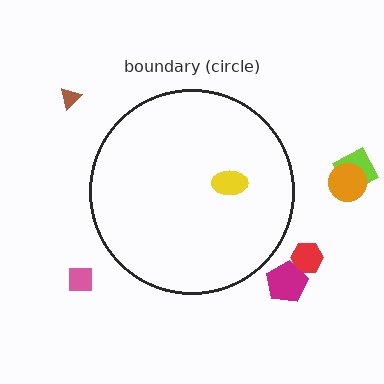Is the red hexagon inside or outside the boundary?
Outside.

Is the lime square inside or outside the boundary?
Outside.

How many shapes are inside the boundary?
1 inside, 6 outside.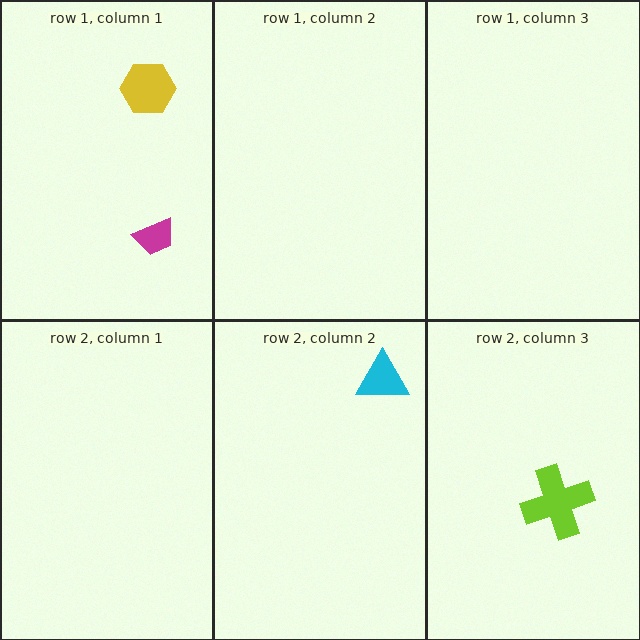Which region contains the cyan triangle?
The row 2, column 2 region.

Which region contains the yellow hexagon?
The row 1, column 1 region.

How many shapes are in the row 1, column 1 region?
2.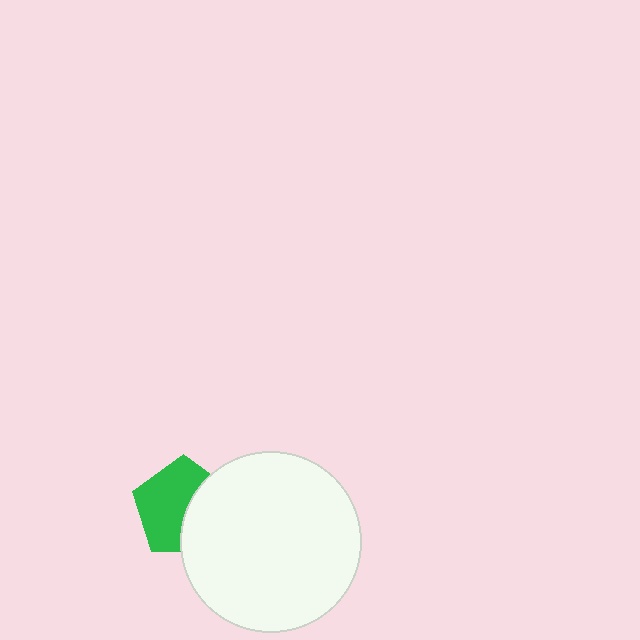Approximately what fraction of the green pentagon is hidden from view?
Roughly 41% of the green pentagon is hidden behind the white circle.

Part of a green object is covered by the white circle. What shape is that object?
It is a pentagon.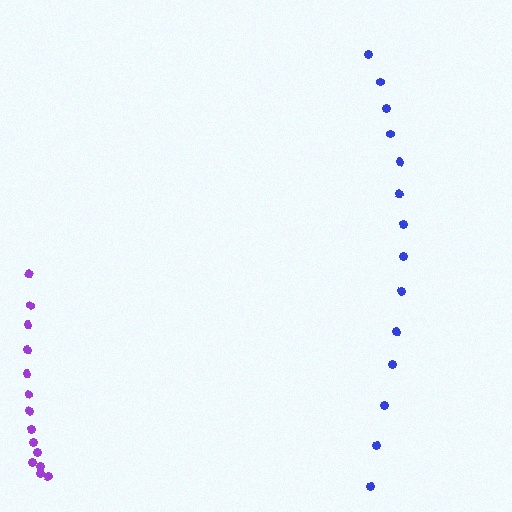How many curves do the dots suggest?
There are 2 distinct paths.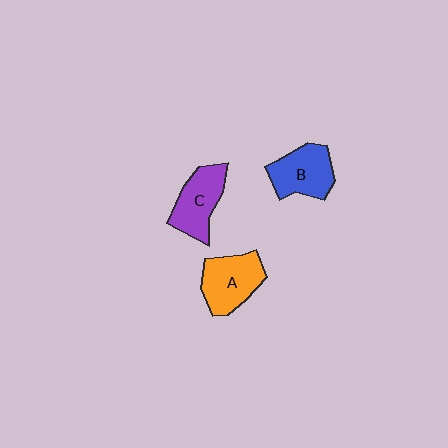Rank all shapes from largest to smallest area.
From largest to smallest: A (orange), B (blue), C (purple).